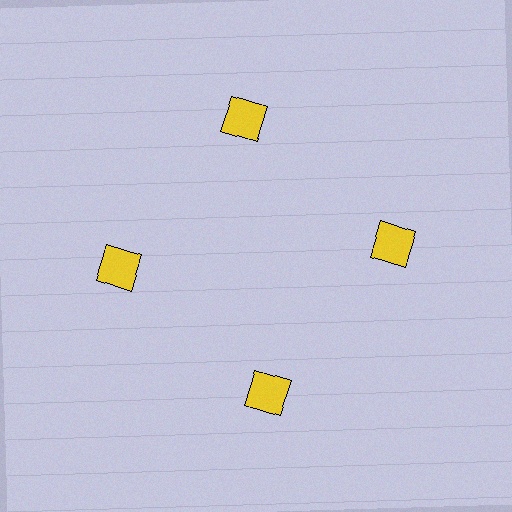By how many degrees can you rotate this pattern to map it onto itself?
The pattern maps onto itself every 90 degrees of rotation.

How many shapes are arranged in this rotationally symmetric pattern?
There are 4 shapes, arranged in 4 groups of 1.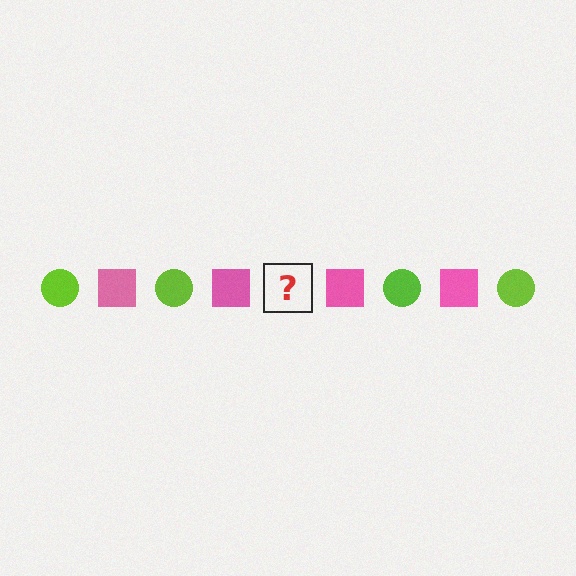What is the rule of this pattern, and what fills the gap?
The rule is that the pattern alternates between lime circle and pink square. The gap should be filled with a lime circle.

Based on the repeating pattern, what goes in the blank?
The blank should be a lime circle.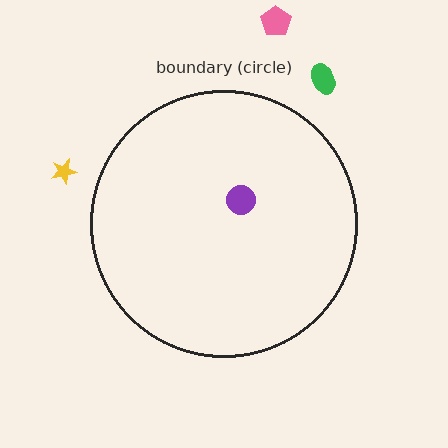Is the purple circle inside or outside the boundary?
Inside.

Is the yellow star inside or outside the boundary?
Outside.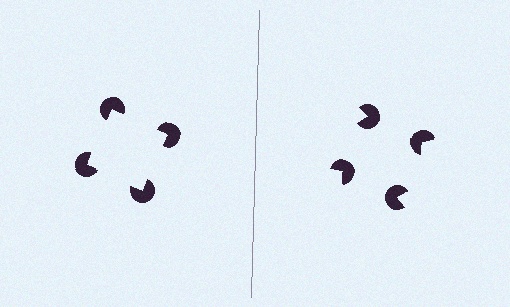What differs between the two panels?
The pac-man discs are positioned identically on both sides; only the wedge orientations differ. On the left they align to a square; on the right they are misaligned.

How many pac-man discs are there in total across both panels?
8 — 4 on each side.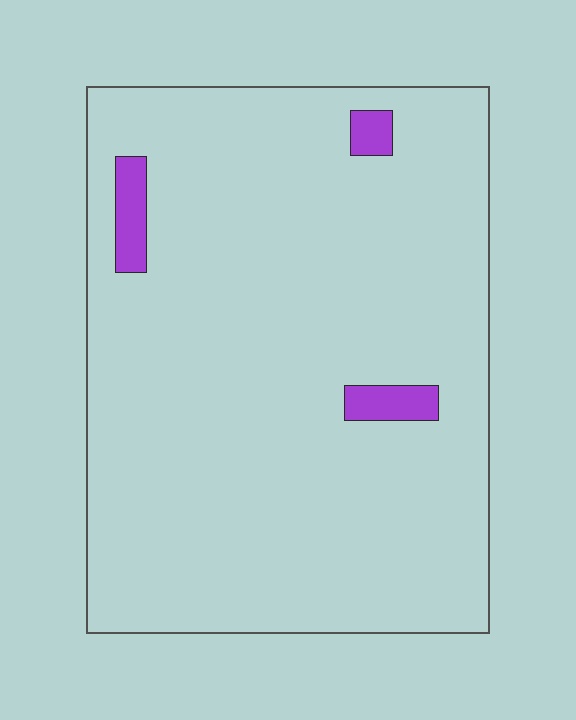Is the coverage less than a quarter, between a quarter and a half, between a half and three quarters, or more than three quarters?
Less than a quarter.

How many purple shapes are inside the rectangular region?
3.